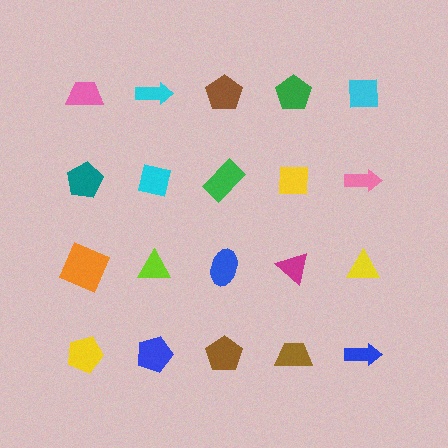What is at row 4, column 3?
A brown pentagon.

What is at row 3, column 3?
A blue ellipse.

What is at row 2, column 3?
A green rectangle.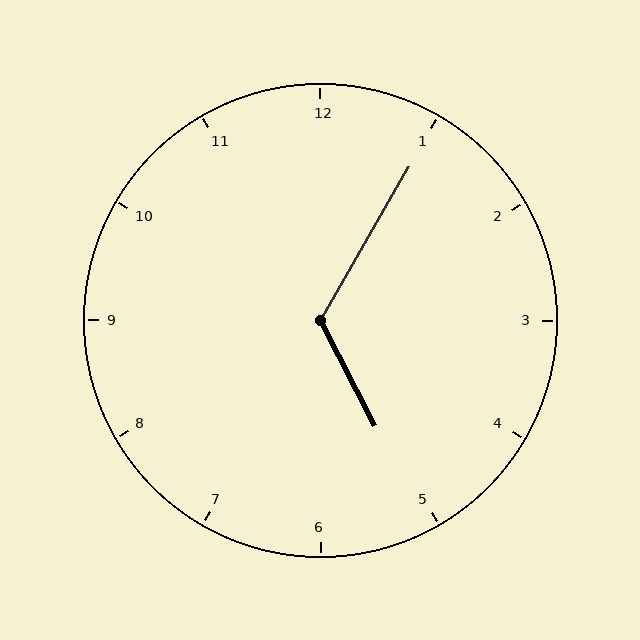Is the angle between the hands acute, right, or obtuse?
It is obtuse.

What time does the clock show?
5:05.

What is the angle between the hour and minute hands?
Approximately 122 degrees.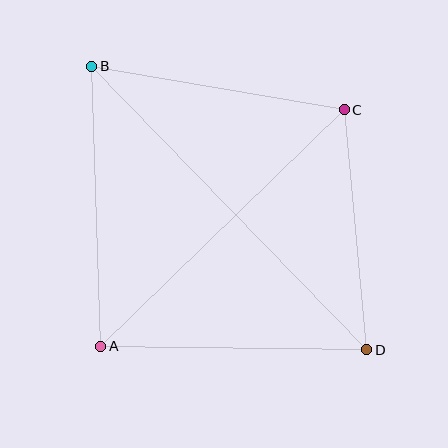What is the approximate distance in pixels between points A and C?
The distance between A and C is approximately 340 pixels.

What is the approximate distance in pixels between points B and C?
The distance between B and C is approximately 256 pixels.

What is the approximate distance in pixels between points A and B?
The distance between A and B is approximately 280 pixels.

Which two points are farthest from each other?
Points B and D are farthest from each other.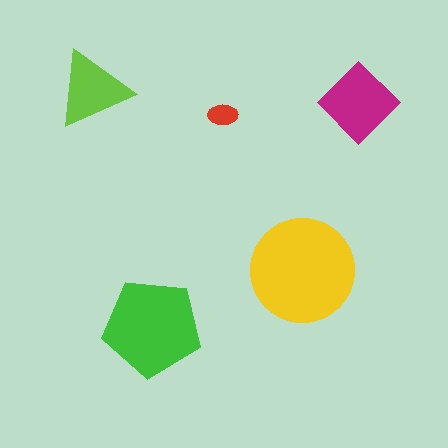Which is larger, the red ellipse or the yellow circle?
The yellow circle.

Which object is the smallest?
The red ellipse.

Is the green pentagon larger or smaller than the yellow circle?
Smaller.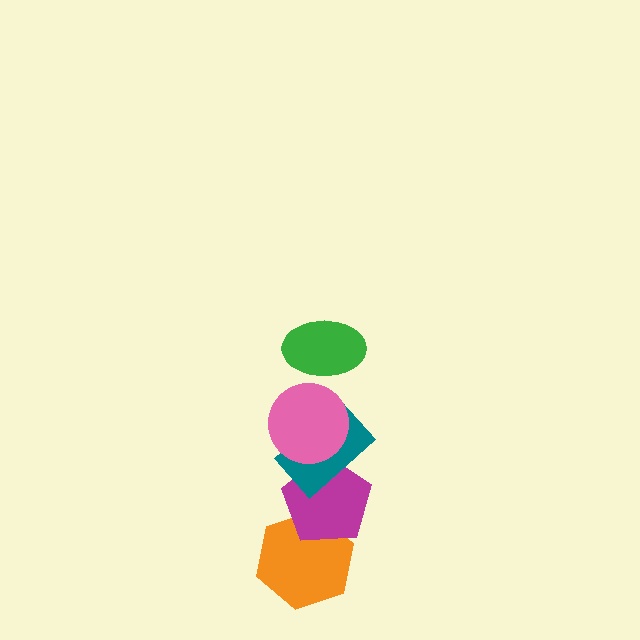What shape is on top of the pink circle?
The green ellipse is on top of the pink circle.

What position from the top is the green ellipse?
The green ellipse is 1st from the top.